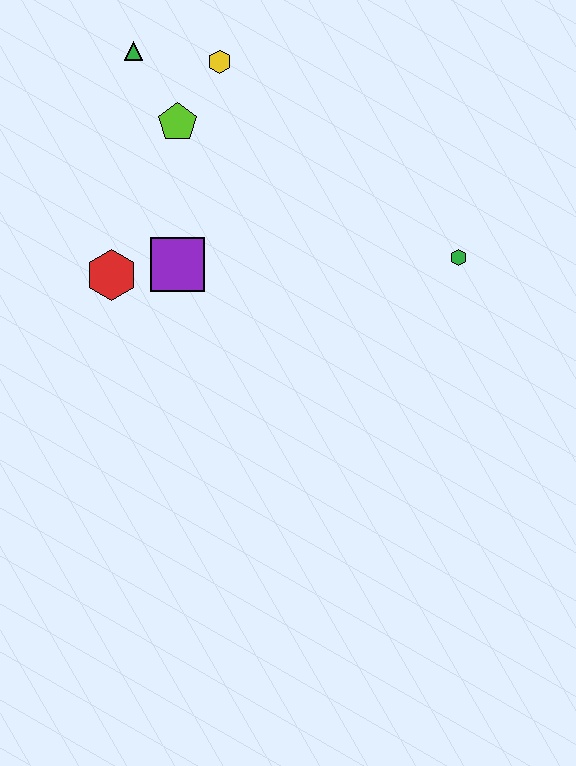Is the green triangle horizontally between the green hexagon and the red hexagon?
Yes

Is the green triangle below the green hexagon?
No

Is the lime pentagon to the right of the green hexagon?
No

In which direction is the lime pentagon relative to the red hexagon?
The lime pentagon is above the red hexagon.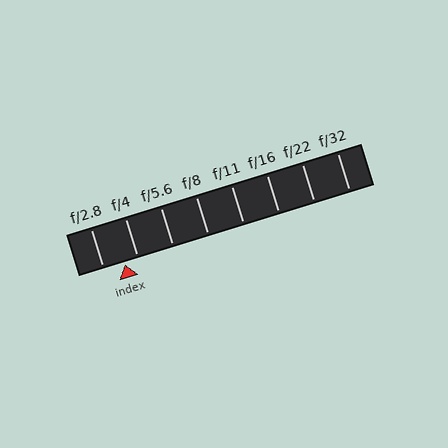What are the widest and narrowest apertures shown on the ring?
The widest aperture shown is f/2.8 and the narrowest is f/32.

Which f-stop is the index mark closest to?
The index mark is closest to f/4.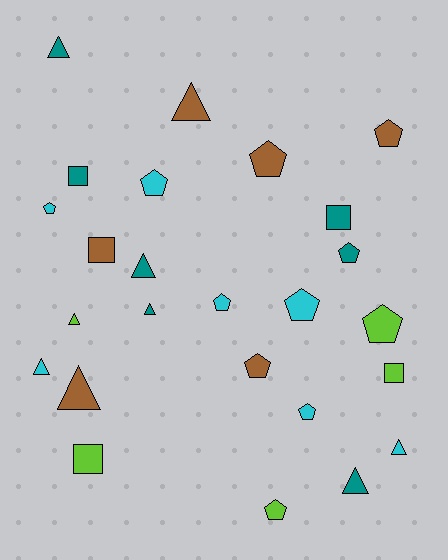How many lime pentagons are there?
There are 2 lime pentagons.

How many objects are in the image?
There are 25 objects.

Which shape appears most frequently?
Pentagon, with 11 objects.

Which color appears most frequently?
Teal, with 7 objects.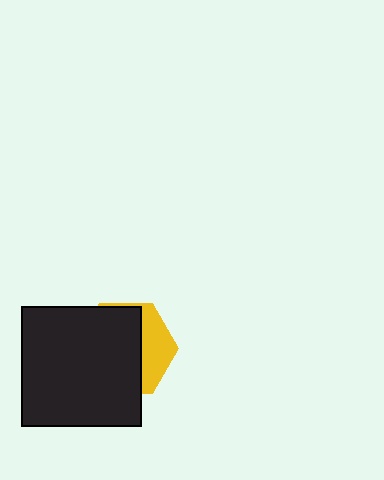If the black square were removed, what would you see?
You would see the complete yellow hexagon.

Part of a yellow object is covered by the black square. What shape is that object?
It is a hexagon.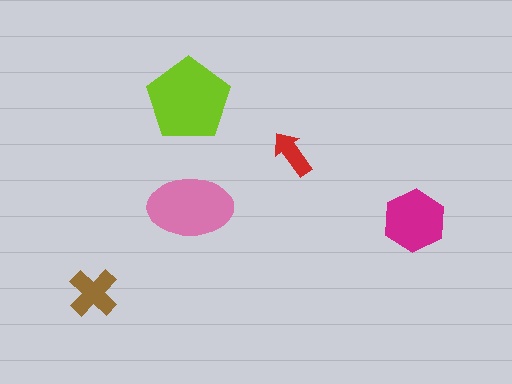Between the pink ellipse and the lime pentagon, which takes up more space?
The lime pentagon.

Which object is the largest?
The lime pentagon.